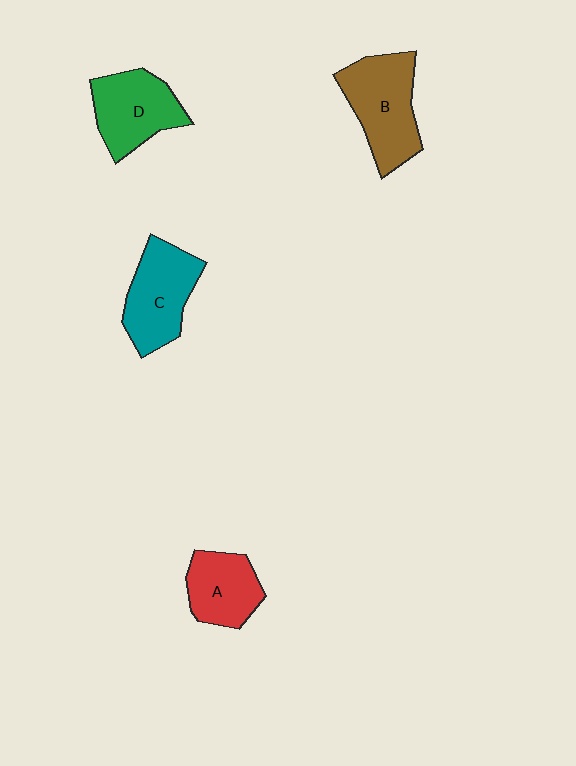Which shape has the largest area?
Shape B (brown).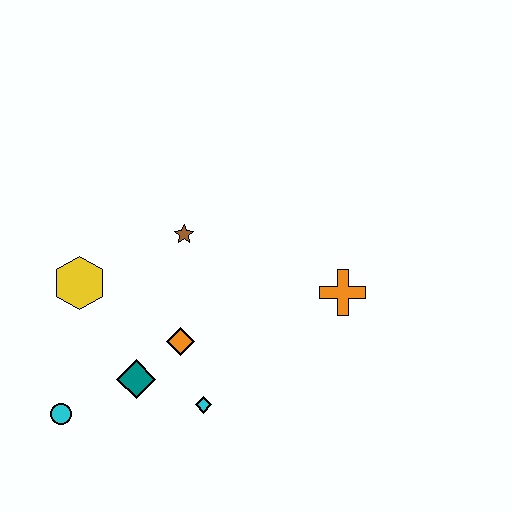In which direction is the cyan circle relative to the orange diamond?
The cyan circle is to the left of the orange diamond.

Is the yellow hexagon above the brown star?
No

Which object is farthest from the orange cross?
The cyan circle is farthest from the orange cross.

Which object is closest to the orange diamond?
The teal diamond is closest to the orange diamond.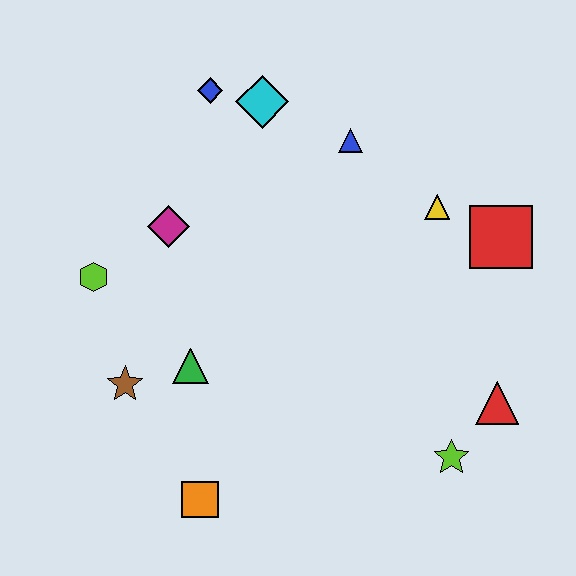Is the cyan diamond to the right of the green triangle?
Yes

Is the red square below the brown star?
No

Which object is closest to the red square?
The yellow triangle is closest to the red square.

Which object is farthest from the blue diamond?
The lime star is farthest from the blue diamond.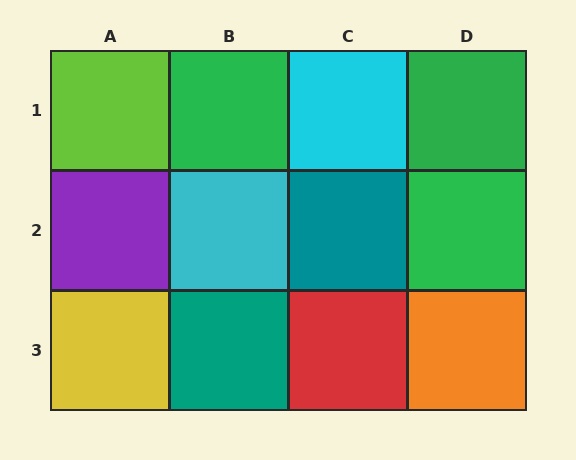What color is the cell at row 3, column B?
Teal.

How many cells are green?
3 cells are green.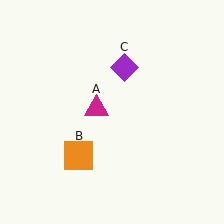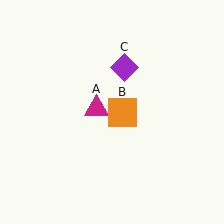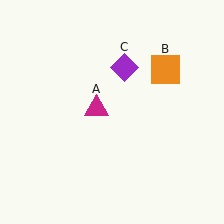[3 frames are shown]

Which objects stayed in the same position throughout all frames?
Magenta triangle (object A) and purple diamond (object C) remained stationary.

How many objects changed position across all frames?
1 object changed position: orange square (object B).